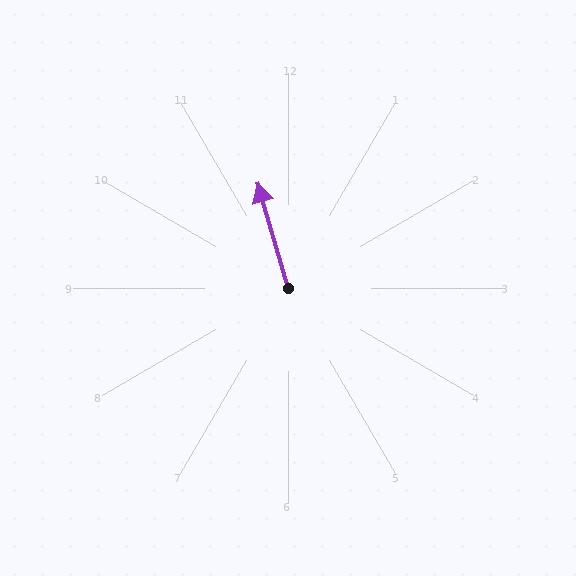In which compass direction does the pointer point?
North.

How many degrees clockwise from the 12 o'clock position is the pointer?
Approximately 344 degrees.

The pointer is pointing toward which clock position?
Roughly 11 o'clock.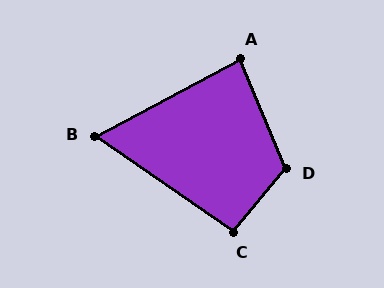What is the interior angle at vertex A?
Approximately 85 degrees (acute).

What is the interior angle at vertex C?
Approximately 95 degrees (obtuse).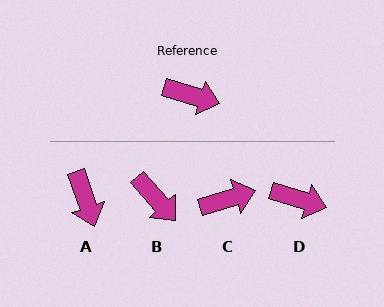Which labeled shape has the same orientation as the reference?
D.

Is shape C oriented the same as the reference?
No, it is off by about 34 degrees.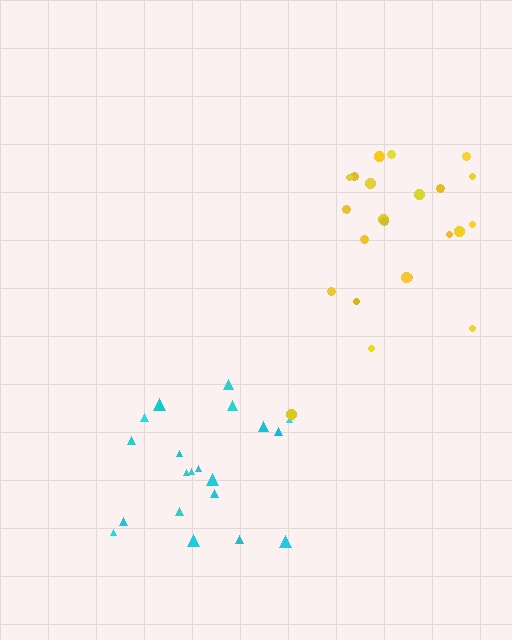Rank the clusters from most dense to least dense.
cyan, yellow.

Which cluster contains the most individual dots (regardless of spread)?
Yellow (23).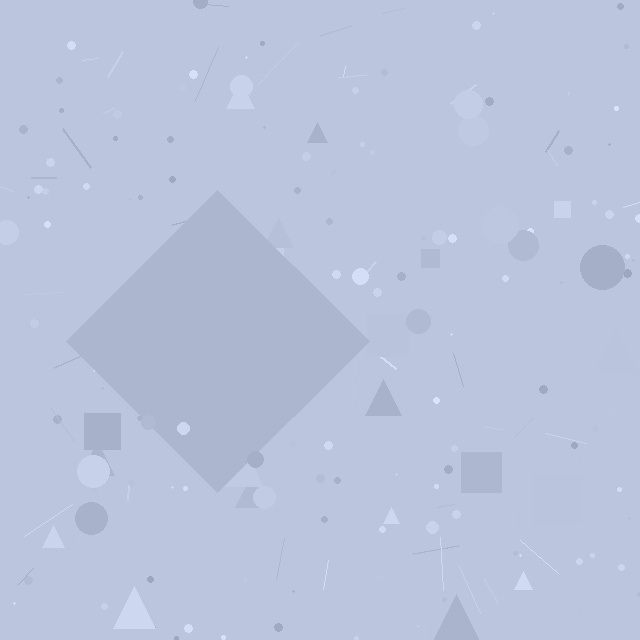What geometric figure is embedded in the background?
A diamond is embedded in the background.